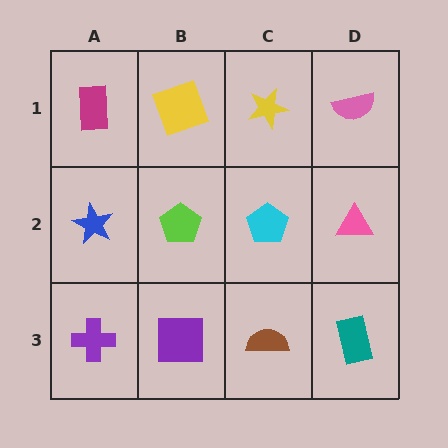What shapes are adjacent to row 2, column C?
A yellow star (row 1, column C), a brown semicircle (row 3, column C), a lime pentagon (row 2, column B), a pink triangle (row 2, column D).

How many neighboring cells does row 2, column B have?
4.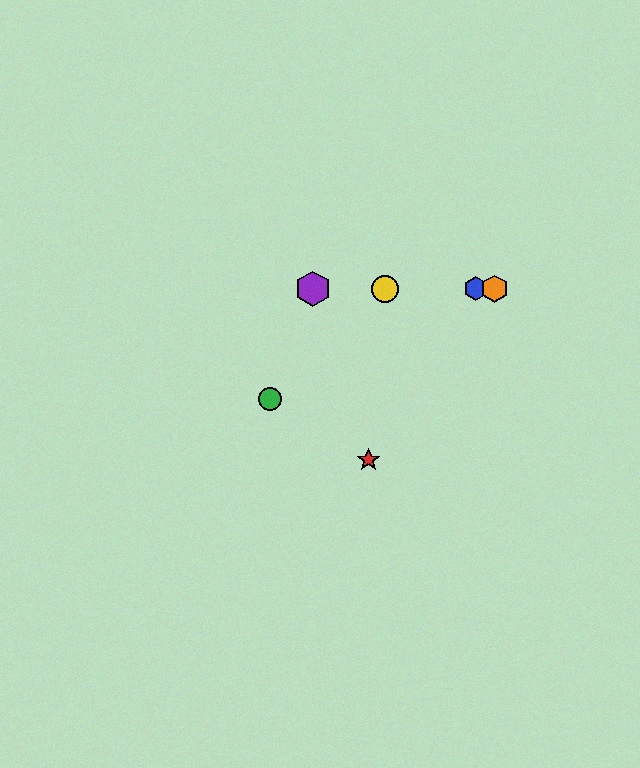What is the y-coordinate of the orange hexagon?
The orange hexagon is at y≈289.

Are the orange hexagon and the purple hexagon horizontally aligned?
Yes, both are at y≈289.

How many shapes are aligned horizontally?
4 shapes (the blue hexagon, the yellow circle, the purple hexagon, the orange hexagon) are aligned horizontally.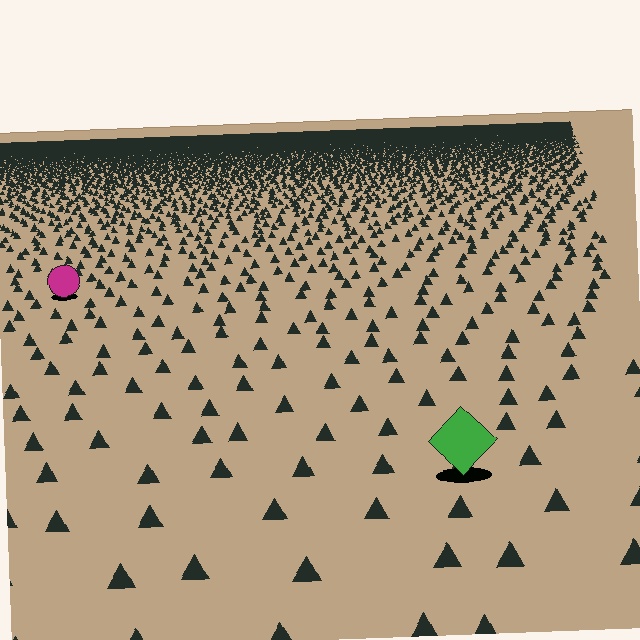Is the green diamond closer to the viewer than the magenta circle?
Yes. The green diamond is closer — you can tell from the texture gradient: the ground texture is coarser near it.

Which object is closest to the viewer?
The green diamond is closest. The texture marks near it are larger and more spread out.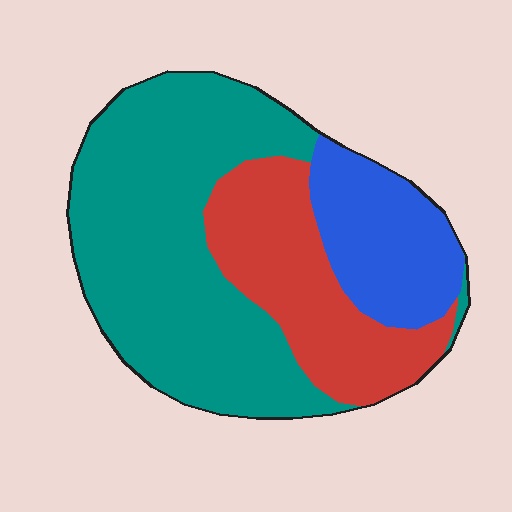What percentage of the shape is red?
Red covers about 25% of the shape.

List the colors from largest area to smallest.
From largest to smallest: teal, red, blue.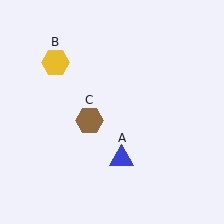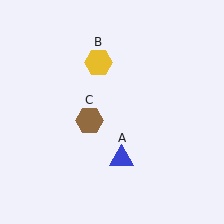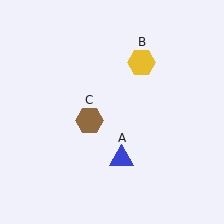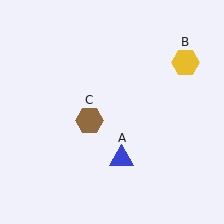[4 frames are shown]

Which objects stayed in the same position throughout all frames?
Blue triangle (object A) and brown hexagon (object C) remained stationary.